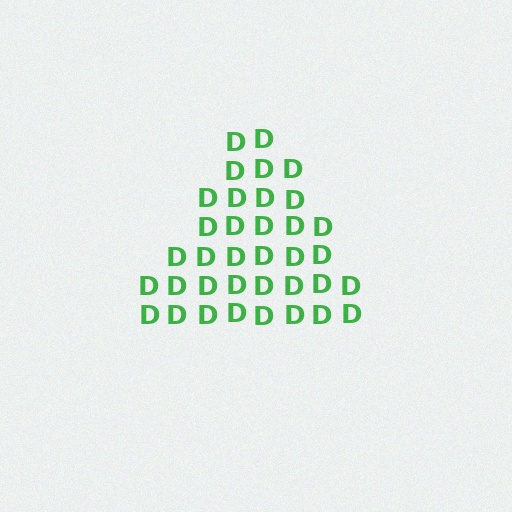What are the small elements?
The small elements are letter D's.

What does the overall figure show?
The overall figure shows a triangle.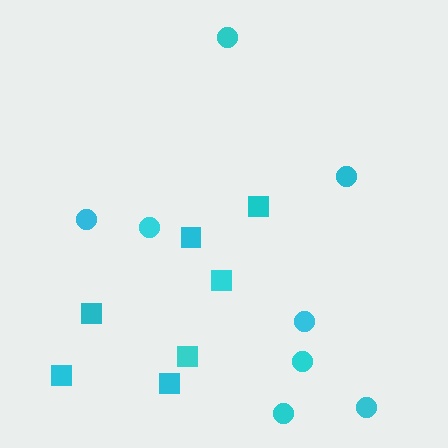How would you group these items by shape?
There are 2 groups: one group of squares (7) and one group of circles (8).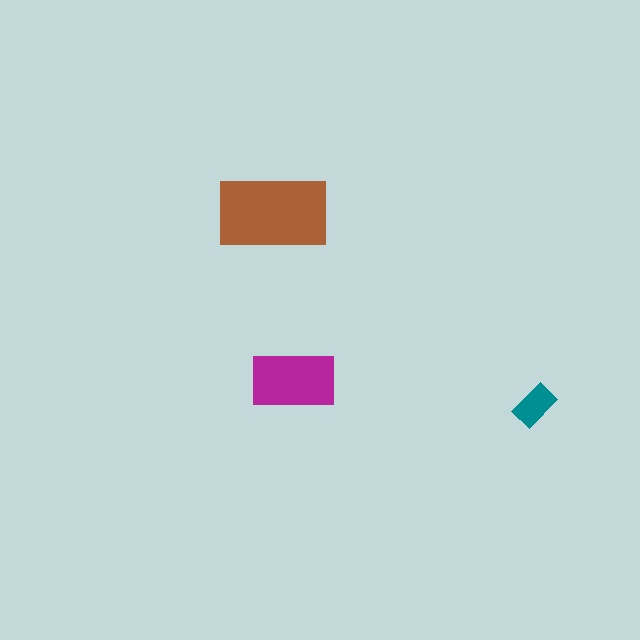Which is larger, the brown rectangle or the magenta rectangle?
The brown one.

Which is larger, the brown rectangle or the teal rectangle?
The brown one.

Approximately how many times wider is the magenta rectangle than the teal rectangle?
About 2 times wider.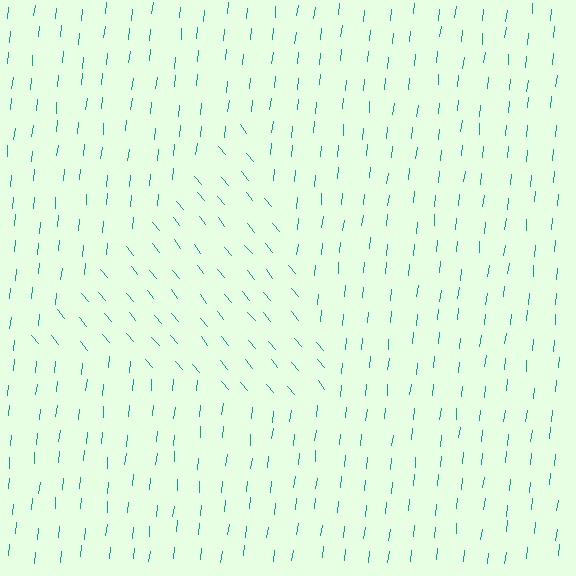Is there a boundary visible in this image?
Yes, there is a texture boundary formed by a change in line orientation.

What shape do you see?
I see a triangle.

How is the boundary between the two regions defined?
The boundary is defined purely by a change in line orientation (approximately 45 degrees difference). All lines are the same color and thickness.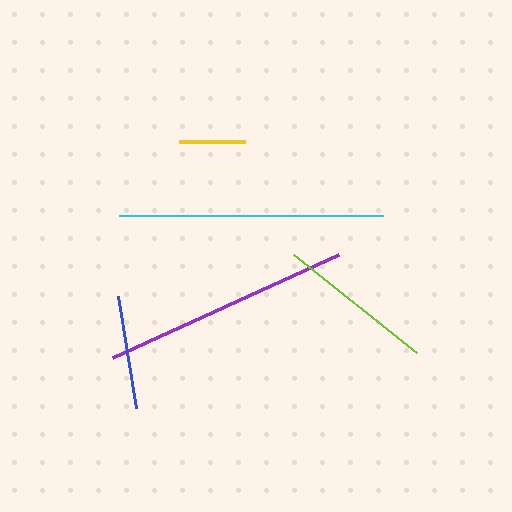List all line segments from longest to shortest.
From longest to shortest: cyan, purple, lime, blue, yellow.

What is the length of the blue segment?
The blue segment is approximately 114 pixels long.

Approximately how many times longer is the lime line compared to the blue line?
The lime line is approximately 1.4 times the length of the blue line.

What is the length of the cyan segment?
The cyan segment is approximately 264 pixels long.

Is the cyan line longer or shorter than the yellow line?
The cyan line is longer than the yellow line.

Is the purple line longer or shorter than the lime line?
The purple line is longer than the lime line.